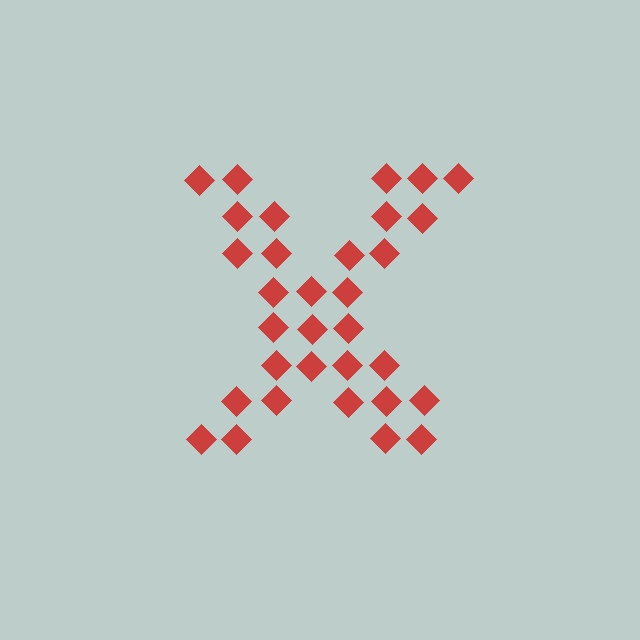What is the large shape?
The large shape is the letter X.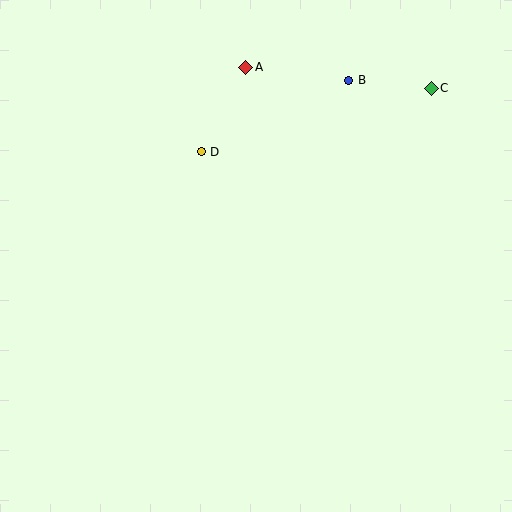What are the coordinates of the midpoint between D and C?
The midpoint between D and C is at (316, 120).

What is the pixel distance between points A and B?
The distance between A and B is 104 pixels.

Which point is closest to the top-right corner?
Point C is closest to the top-right corner.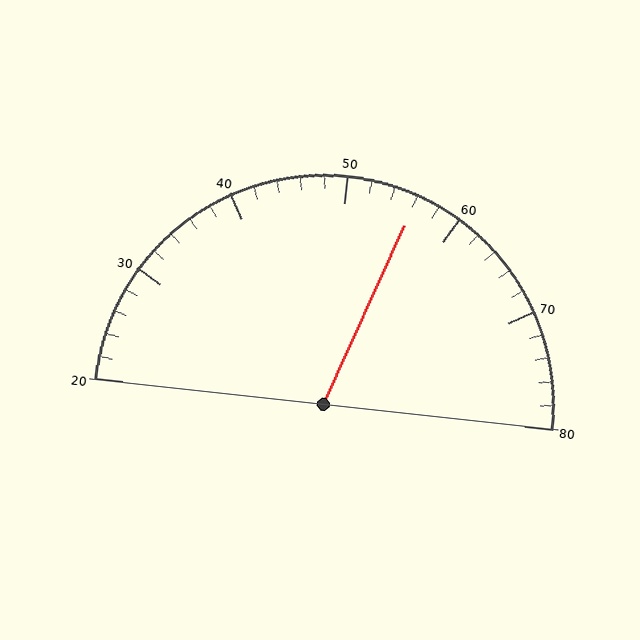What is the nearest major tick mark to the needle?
The nearest major tick mark is 60.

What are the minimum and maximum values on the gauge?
The gauge ranges from 20 to 80.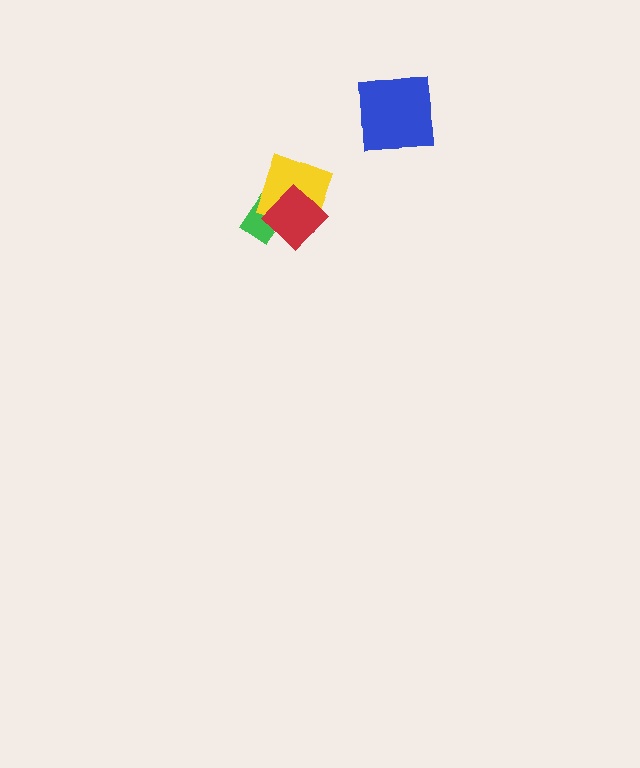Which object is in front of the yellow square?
The red diamond is in front of the yellow square.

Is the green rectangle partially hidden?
Yes, it is partially covered by another shape.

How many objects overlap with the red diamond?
2 objects overlap with the red diamond.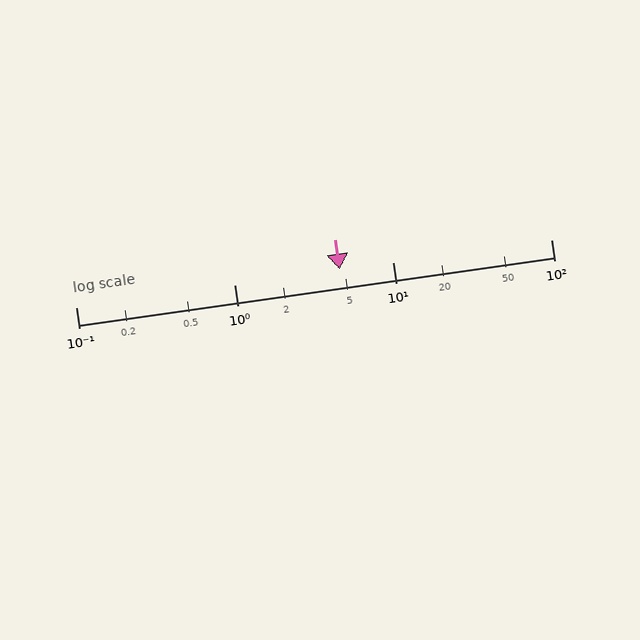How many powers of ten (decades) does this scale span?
The scale spans 3 decades, from 0.1 to 100.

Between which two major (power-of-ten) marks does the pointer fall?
The pointer is between 1 and 10.